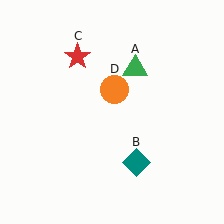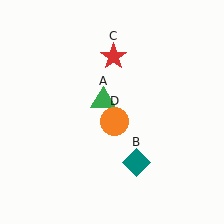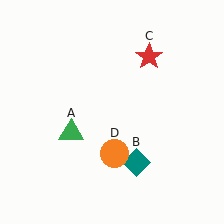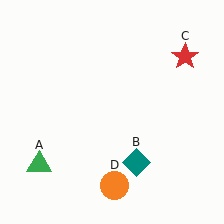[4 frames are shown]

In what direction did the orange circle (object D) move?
The orange circle (object D) moved down.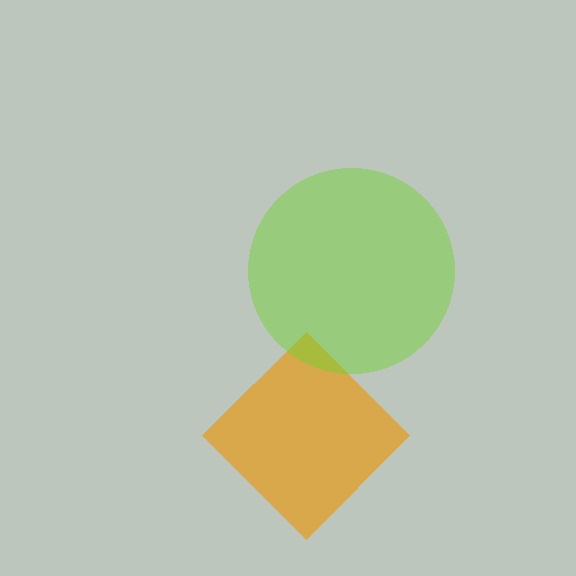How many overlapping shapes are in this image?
There are 2 overlapping shapes in the image.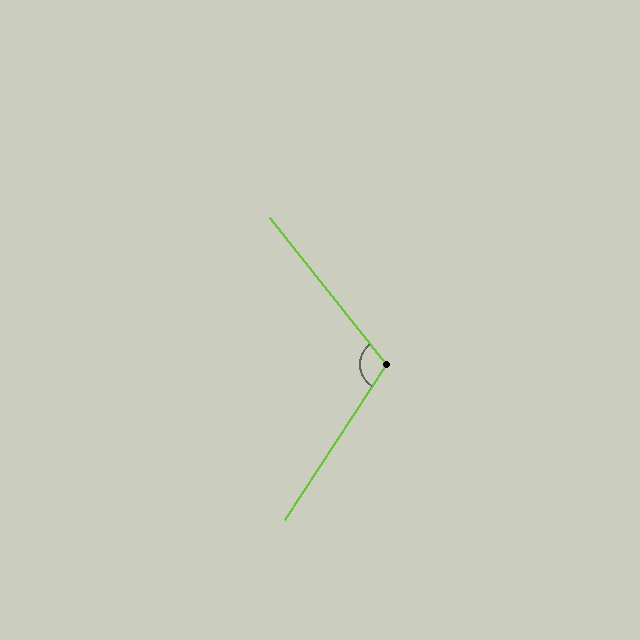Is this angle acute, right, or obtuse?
It is obtuse.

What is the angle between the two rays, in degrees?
Approximately 108 degrees.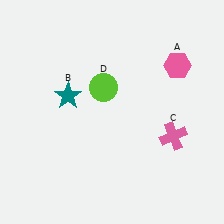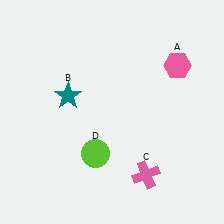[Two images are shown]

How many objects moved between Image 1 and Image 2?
2 objects moved between the two images.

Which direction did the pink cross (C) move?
The pink cross (C) moved down.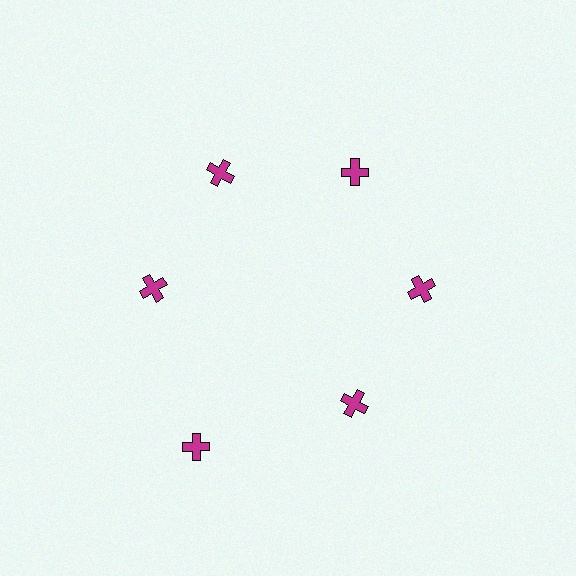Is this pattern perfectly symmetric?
No. The 6 magenta crosses are arranged in a ring, but one element near the 7 o'clock position is pushed outward from the center, breaking the 6-fold rotational symmetry.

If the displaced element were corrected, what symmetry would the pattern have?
It would have 6-fold rotational symmetry — the pattern would map onto itself every 60 degrees.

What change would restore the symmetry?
The symmetry would be restored by moving it inward, back onto the ring so that all 6 crosses sit at equal angles and equal distance from the center.